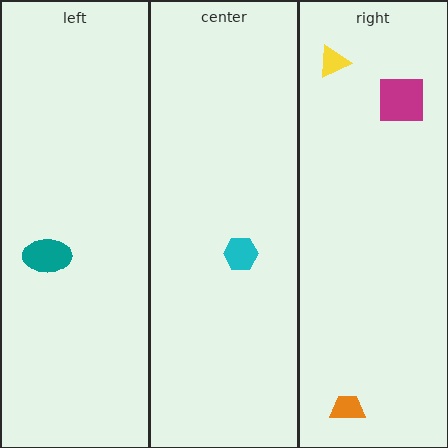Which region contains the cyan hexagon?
The center region.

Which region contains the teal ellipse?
The left region.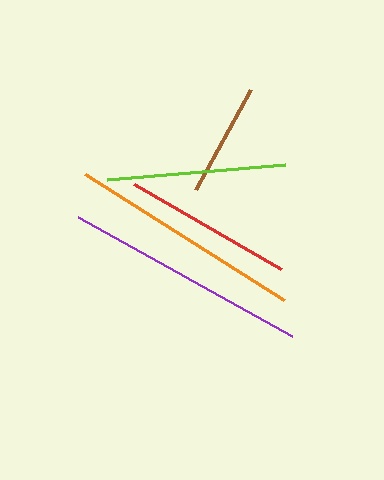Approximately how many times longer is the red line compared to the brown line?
The red line is approximately 1.5 times the length of the brown line.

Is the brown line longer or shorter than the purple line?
The purple line is longer than the brown line.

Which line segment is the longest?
The purple line is the longest at approximately 245 pixels.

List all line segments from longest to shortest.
From longest to shortest: purple, orange, lime, red, brown.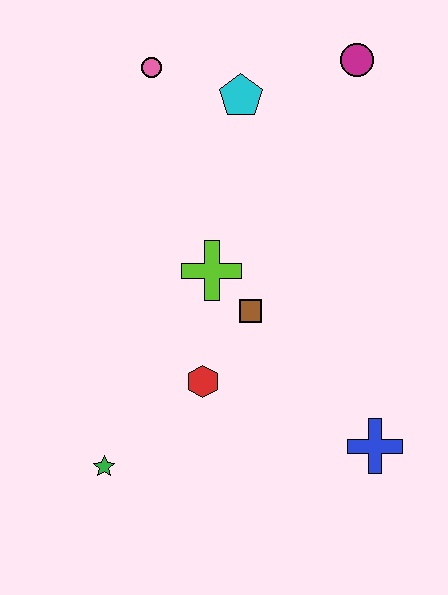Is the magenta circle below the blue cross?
No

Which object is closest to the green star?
The red hexagon is closest to the green star.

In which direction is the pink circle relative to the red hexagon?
The pink circle is above the red hexagon.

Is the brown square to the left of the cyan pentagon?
No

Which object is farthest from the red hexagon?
The magenta circle is farthest from the red hexagon.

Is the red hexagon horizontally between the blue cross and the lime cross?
No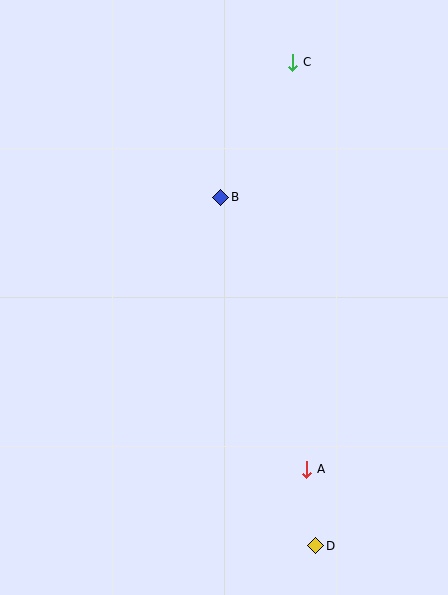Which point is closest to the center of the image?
Point B at (221, 197) is closest to the center.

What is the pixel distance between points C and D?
The distance between C and D is 484 pixels.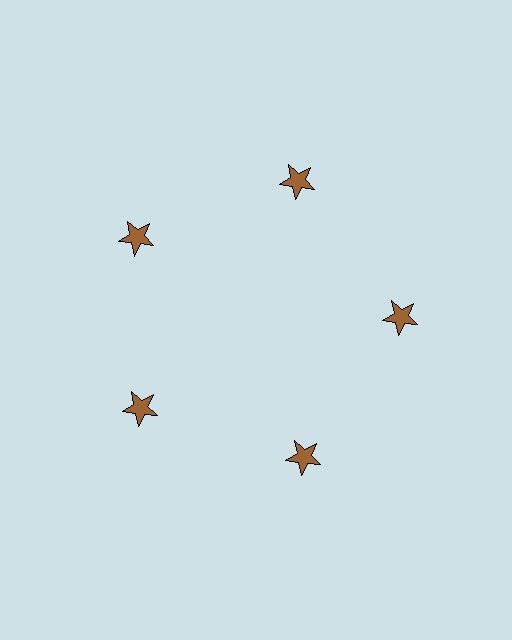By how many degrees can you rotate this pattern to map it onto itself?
The pattern maps onto itself every 72 degrees of rotation.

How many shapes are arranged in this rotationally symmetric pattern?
There are 5 shapes, arranged in 5 groups of 1.